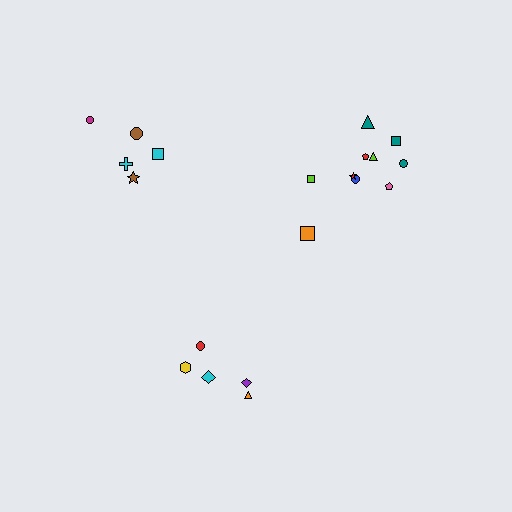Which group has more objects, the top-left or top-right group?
The top-right group.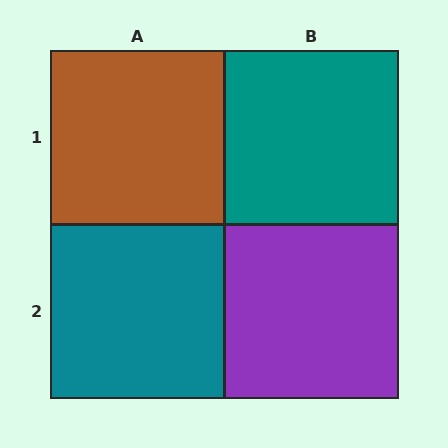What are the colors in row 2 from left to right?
Teal, purple.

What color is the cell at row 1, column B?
Teal.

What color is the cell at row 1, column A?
Brown.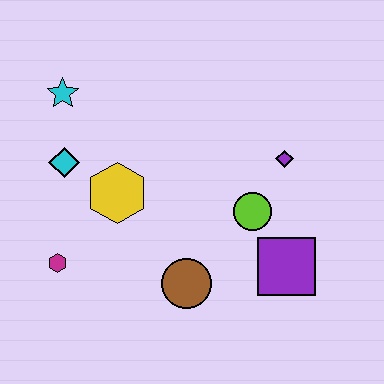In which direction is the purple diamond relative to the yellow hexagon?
The purple diamond is to the right of the yellow hexagon.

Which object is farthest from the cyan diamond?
The purple square is farthest from the cyan diamond.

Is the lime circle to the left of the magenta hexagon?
No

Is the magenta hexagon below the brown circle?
No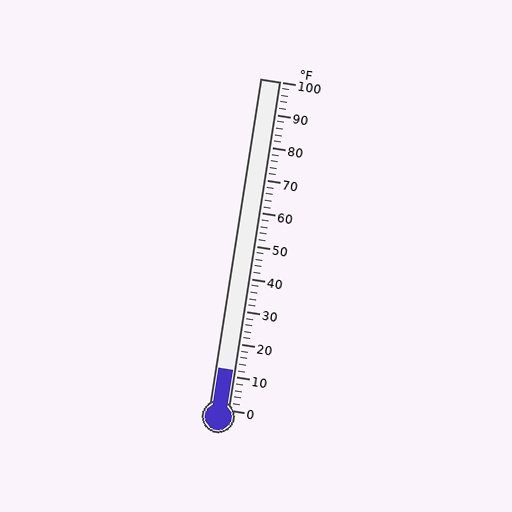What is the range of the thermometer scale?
The thermometer scale ranges from 0°F to 100°F.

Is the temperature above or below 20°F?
The temperature is below 20°F.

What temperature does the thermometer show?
The thermometer shows approximately 12°F.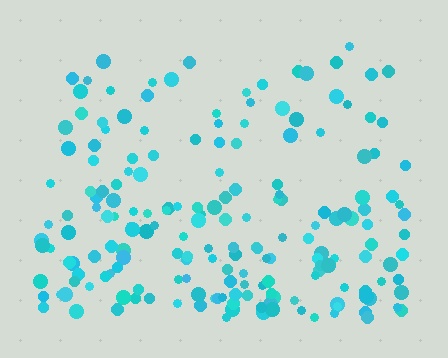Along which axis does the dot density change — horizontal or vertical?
Vertical.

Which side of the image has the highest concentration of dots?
The bottom.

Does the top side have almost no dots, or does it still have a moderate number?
Still a moderate number, just noticeably fewer than the bottom.